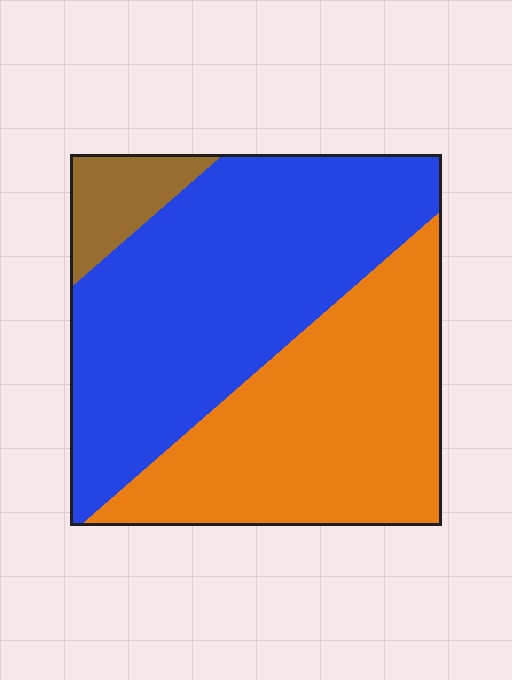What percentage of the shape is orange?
Orange takes up about two fifths (2/5) of the shape.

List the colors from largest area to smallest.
From largest to smallest: blue, orange, brown.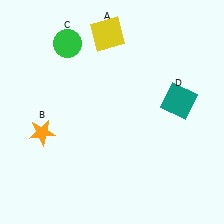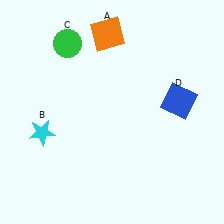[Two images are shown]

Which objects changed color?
A changed from yellow to orange. B changed from orange to cyan. D changed from teal to blue.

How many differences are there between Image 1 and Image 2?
There are 3 differences between the two images.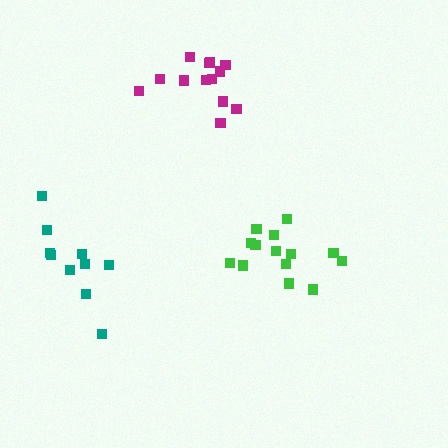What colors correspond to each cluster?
The clusters are colored: green, teal, magenta.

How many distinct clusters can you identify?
There are 3 distinct clusters.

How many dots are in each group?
Group 1: 14 dots, Group 2: 10 dots, Group 3: 13 dots (37 total).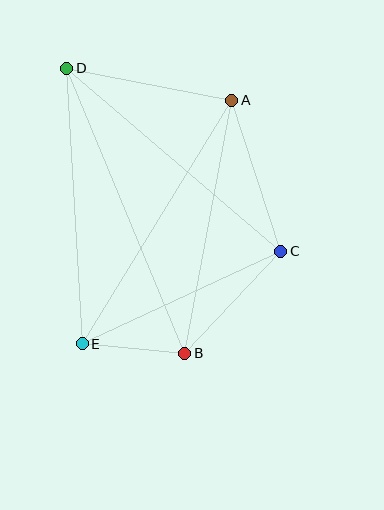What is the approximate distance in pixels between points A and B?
The distance between A and B is approximately 258 pixels.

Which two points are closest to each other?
Points B and E are closest to each other.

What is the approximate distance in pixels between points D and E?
The distance between D and E is approximately 276 pixels.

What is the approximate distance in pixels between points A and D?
The distance between A and D is approximately 168 pixels.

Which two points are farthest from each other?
Points B and D are farthest from each other.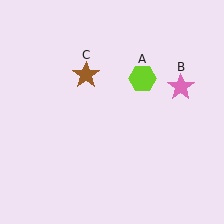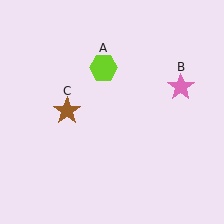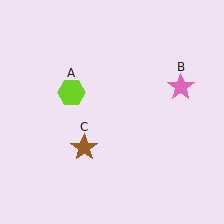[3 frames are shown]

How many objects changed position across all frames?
2 objects changed position: lime hexagon (object A), brown star (object C).